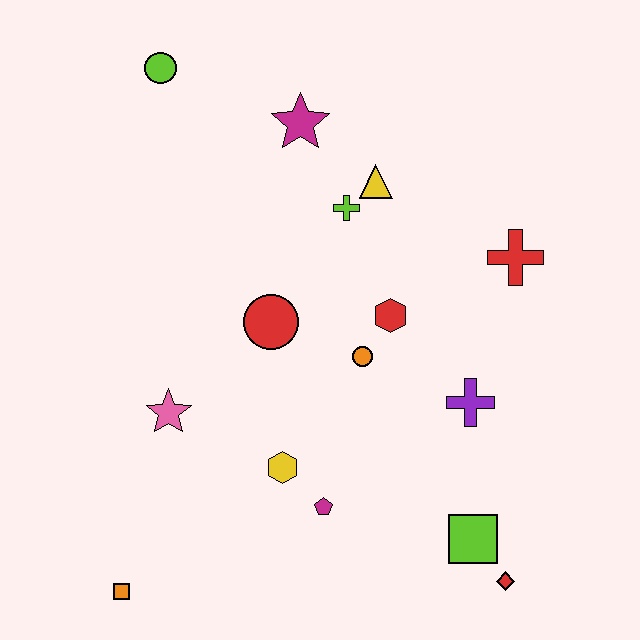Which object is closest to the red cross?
The red hexagon is closest to the red cross.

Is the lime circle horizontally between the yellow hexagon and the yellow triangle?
No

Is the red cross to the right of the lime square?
Yes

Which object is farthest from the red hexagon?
The orange square is farthest from the red hexagon.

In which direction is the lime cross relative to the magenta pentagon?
The lime cross is above the magenta pentagon.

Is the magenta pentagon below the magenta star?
Yes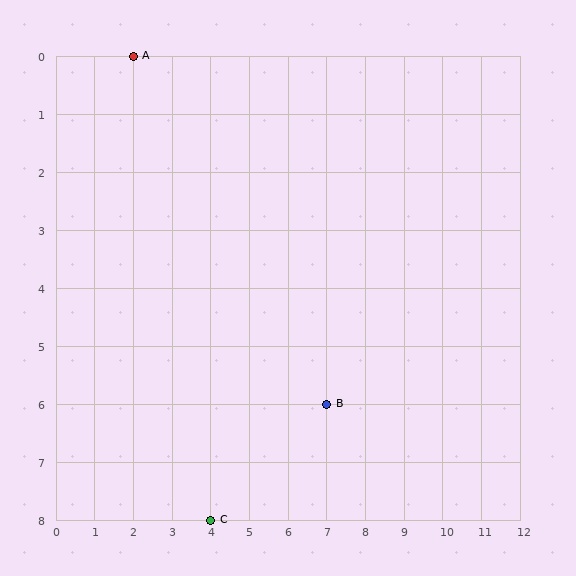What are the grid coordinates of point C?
Point C is at grid coordinates (4, 8).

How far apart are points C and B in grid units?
Points C and B are 3 columns and 2 rows apart (about 3.6 grid units diagonally).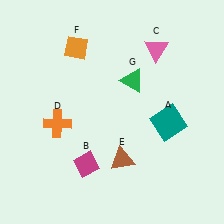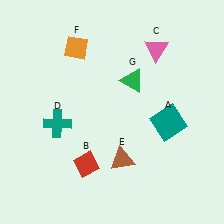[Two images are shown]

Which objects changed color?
B changed from magenta to red. D changed from orange to teal.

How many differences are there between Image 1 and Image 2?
There are 2 differences between the two images.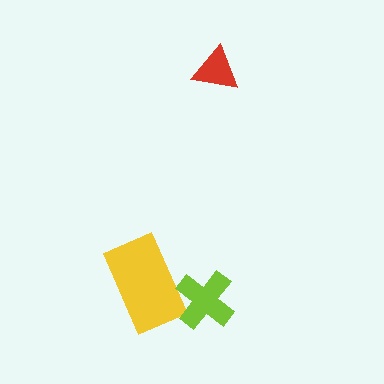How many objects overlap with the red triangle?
0 objects overlap with the red triangle.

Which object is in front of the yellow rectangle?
The lime cross is in front of the yellow rectangle.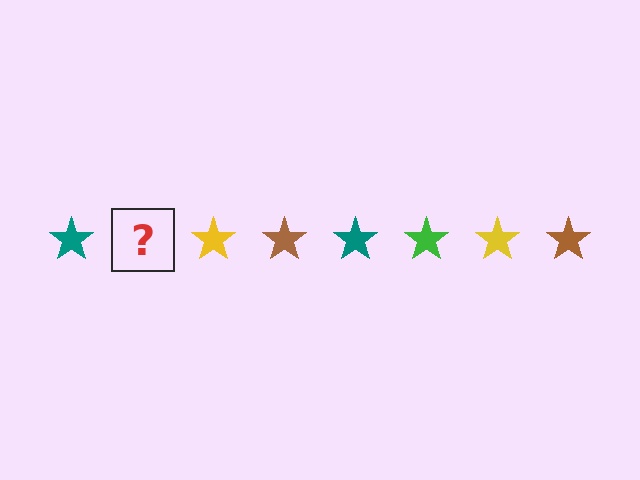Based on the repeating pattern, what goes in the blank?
The blank should be a green star.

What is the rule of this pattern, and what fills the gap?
The rule is that the pattern cycles through teal, green, yellow, brown stars. The gap should be filled with a green star.